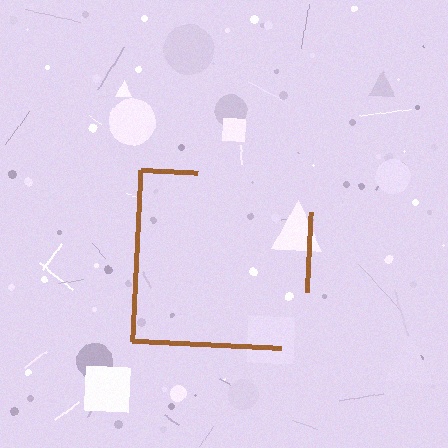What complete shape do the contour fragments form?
The contour fragments form a square.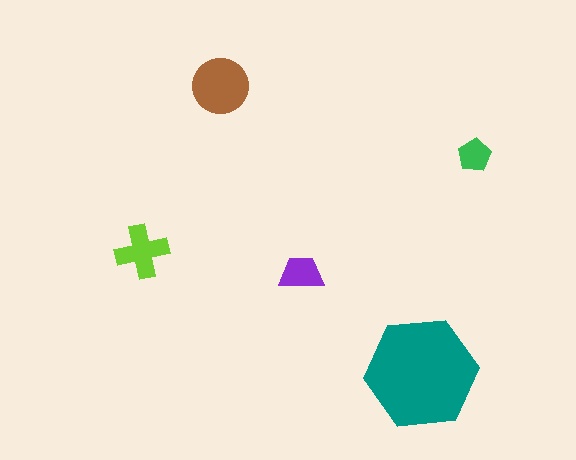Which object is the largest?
The teal hexagon.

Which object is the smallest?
The green pentagon.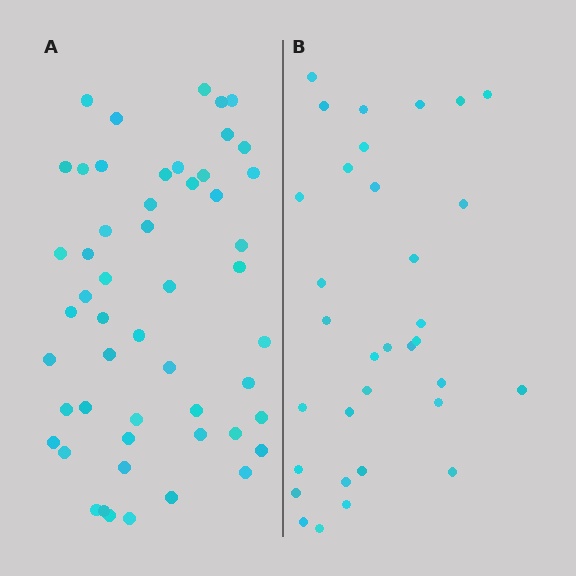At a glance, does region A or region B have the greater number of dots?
Region A (the left region) has more dots.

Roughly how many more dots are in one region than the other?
Region A has approximately 20 more dots than region B.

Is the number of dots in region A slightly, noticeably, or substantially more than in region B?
Region A has substantially more. The ratio is roughly 1.6 to 1.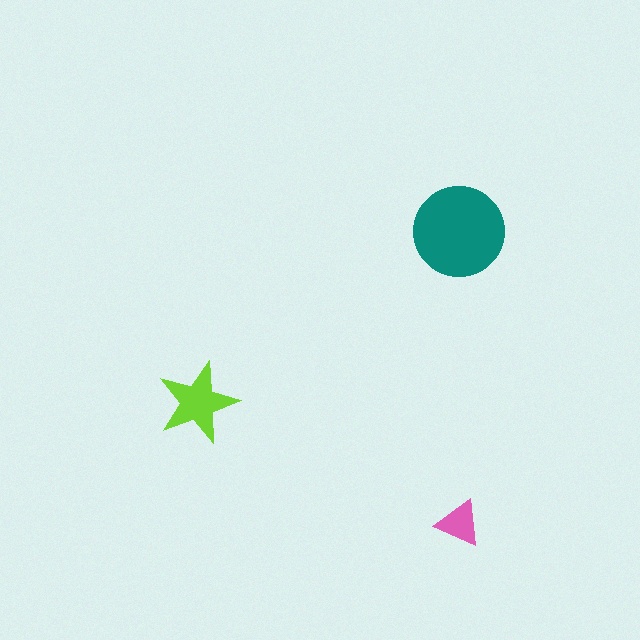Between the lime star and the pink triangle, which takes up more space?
The lime star.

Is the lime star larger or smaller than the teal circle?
Smaller.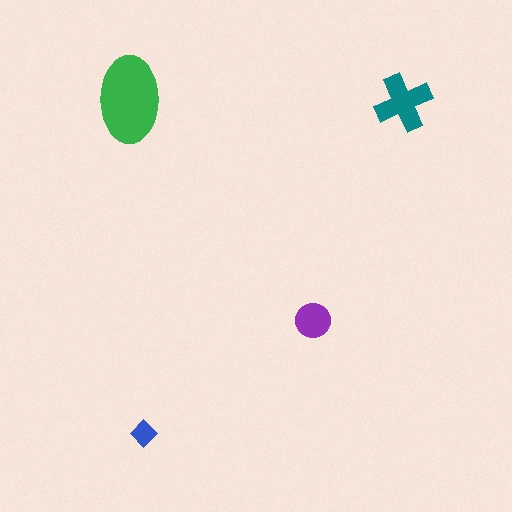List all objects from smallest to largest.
The blue diamond, the purple circle, the teal cross, the green ellipse.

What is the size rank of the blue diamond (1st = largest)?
4th.